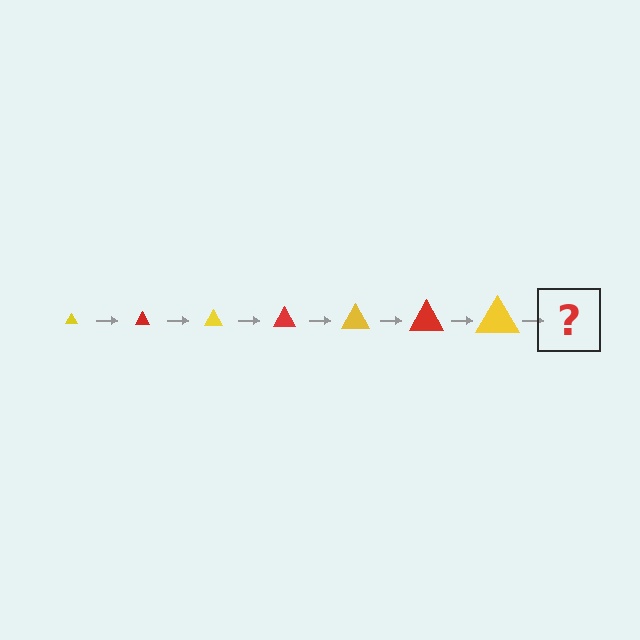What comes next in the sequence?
The next element should be a red triangle, larger than the previous one.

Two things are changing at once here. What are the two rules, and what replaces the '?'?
The two rules are that the triangle grows larger each step and the color cycles through yellow and red. The '?' should be a red triangle, larger than the previous one.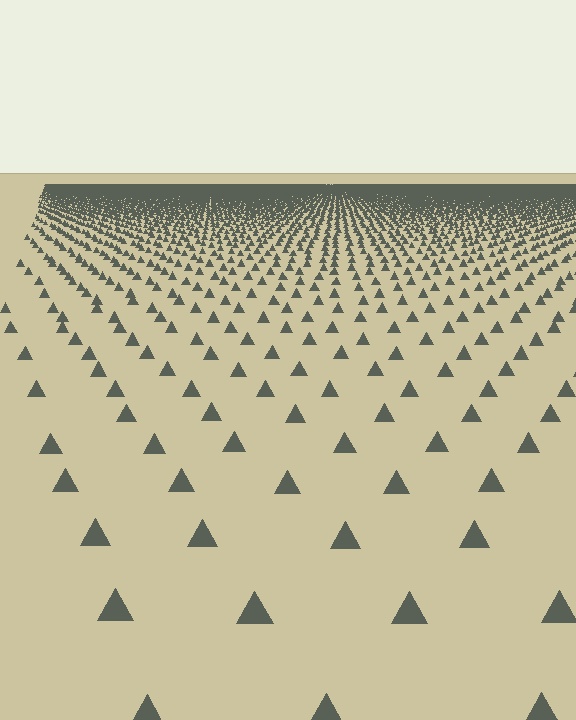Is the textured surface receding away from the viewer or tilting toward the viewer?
The surface is receding away from the viewer. Texture elements get smaller and denser toward the top.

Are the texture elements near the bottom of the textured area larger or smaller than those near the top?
Larger. Near the bottom, elements are closer to the viewer and appear at a bigger on-screen size.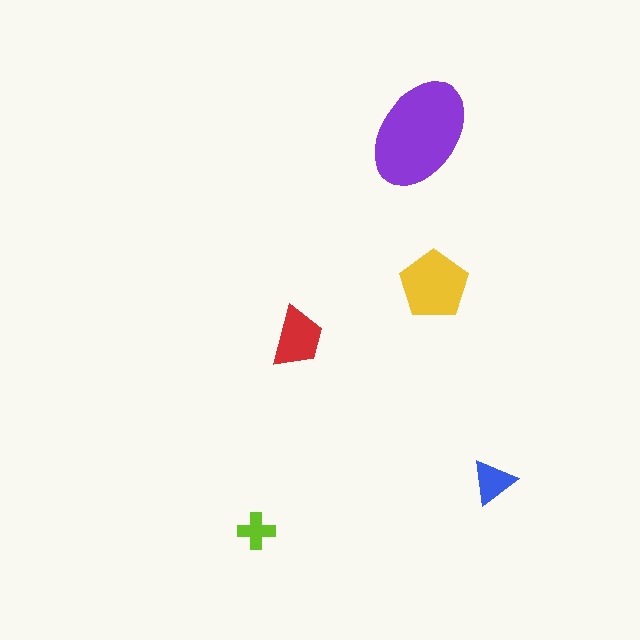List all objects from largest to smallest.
The purple ellipse, the yellow pentagon, the red trapezoid, the blue triangle, the lime cross.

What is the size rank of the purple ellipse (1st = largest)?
1st.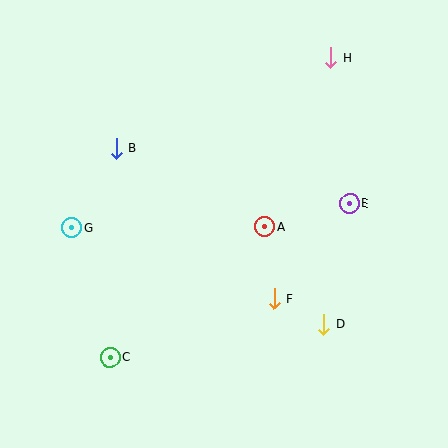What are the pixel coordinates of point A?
Point A is at (265, 226).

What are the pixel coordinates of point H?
Point H is at (331, 58).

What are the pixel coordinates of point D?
Point D is at (324, 324).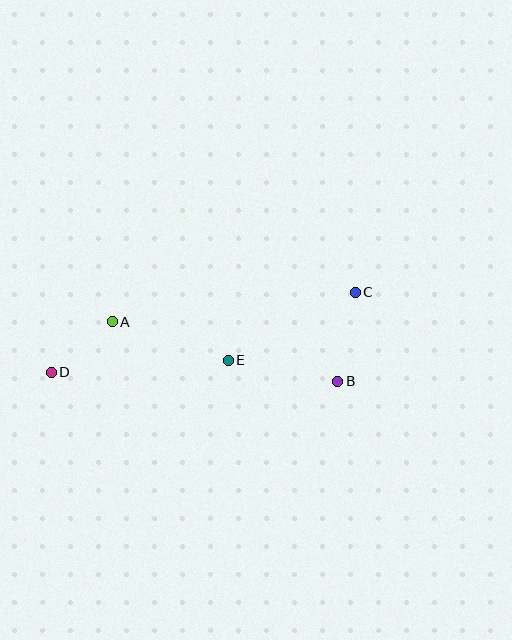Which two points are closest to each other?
Points A and D are closest to each other.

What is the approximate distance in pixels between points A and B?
The distance between A and B is approximately 233 pixels.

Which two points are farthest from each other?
Points C and D are farthest from each other.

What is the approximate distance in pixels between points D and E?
The distance between D and E is approximately 177 pixels.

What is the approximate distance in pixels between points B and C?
The distance between B and C is approximately 91 pixels.